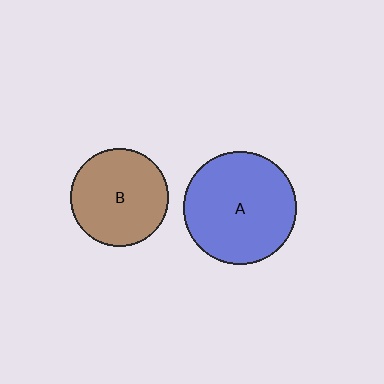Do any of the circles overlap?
No, none of the circles overlap.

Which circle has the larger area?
Circle A (blue).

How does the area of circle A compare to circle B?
Approximately 1.3 times.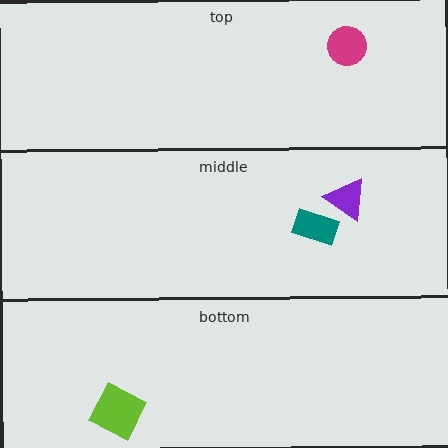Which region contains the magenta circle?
The top region.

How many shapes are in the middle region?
2.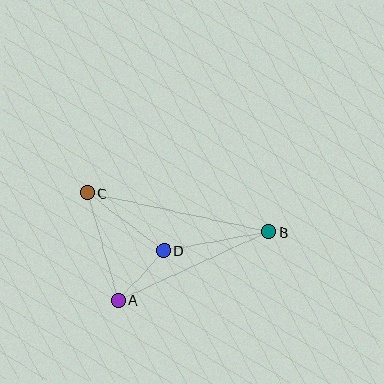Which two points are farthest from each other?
Points B and C are farthest from each other.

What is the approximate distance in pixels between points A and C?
The distance between A and C is approximately 112 pixels.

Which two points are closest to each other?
Points A and D are closest to each other.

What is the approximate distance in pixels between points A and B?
The distance between A and B is approximately 166 pixels.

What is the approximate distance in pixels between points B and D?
The distance between B and D is approximately 107 pixels.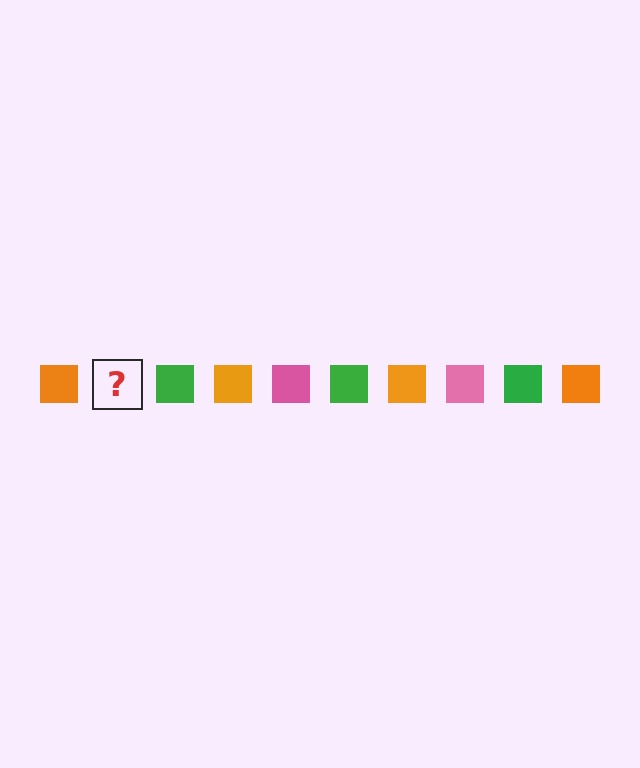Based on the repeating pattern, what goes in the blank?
The blank should be a pink square.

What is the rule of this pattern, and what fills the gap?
The rule is that the pattern cycles through orange, pink, green squares. The gap should be filled with a pink square.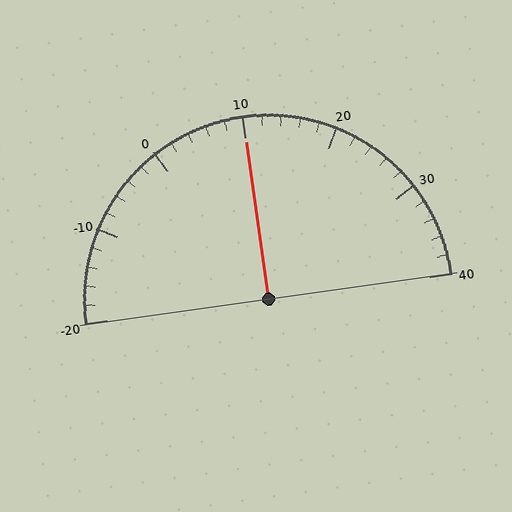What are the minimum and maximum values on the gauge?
The gauge ranges from -20 to 40.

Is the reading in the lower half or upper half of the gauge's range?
The reading is in the upper half of the range (-20 to 40).